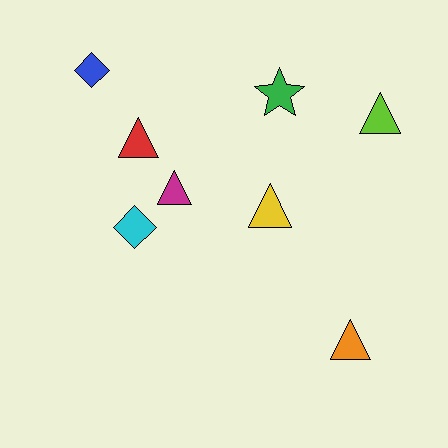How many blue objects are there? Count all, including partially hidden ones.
There is 1 blue object.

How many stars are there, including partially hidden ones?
There is 1 star.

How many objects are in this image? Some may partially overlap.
There are 8 objects.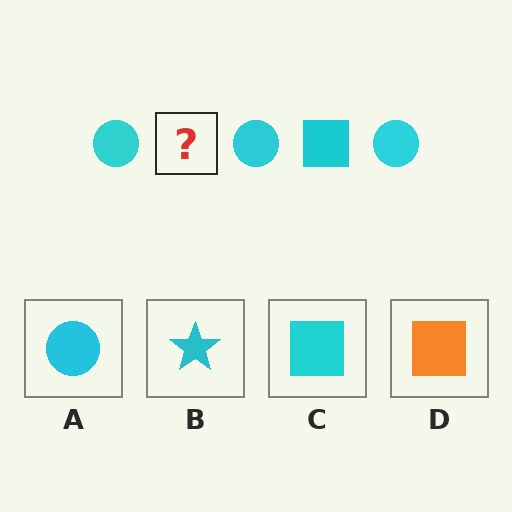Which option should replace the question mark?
Option C.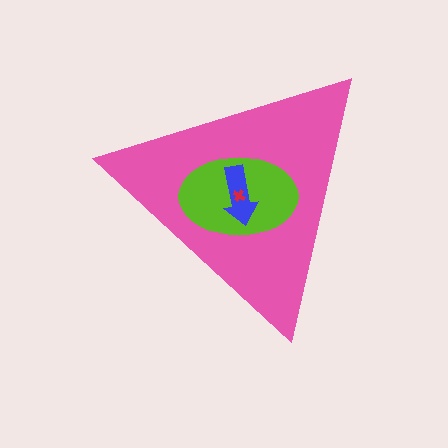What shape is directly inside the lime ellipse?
The blue arrow.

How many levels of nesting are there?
4.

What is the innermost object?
The red cross.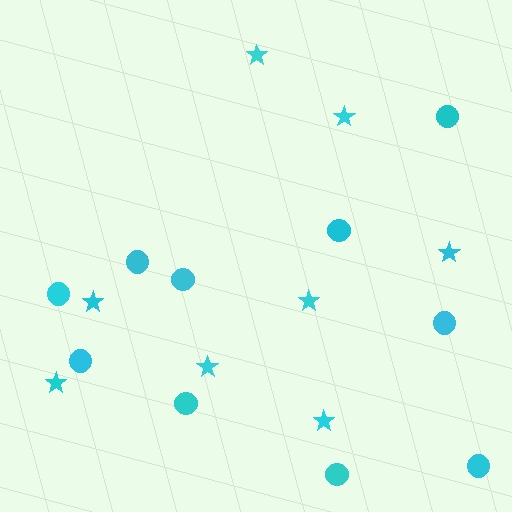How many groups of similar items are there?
There are 2 groups: one group of circles (10) and one group of stars (8).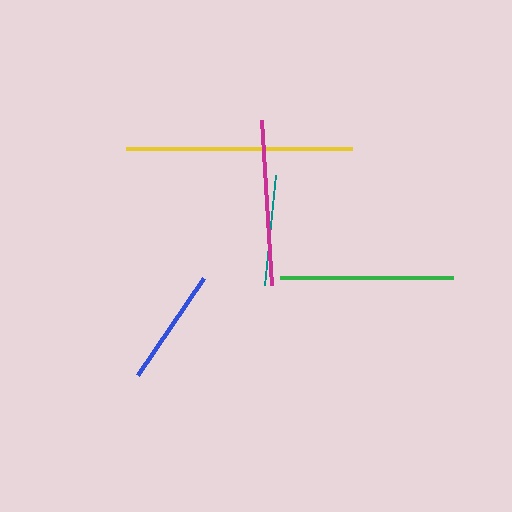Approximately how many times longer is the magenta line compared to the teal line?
The magenta line is approximately 1.5 times the length of the teal line.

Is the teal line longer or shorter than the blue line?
The blue line is longer than the teal line.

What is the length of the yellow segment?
The yellow segment is approximately 226 pixels long.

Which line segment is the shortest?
The teal line is the shortest at approximately 111 pixels.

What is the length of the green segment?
The green segment is approximately 173 pixels long.